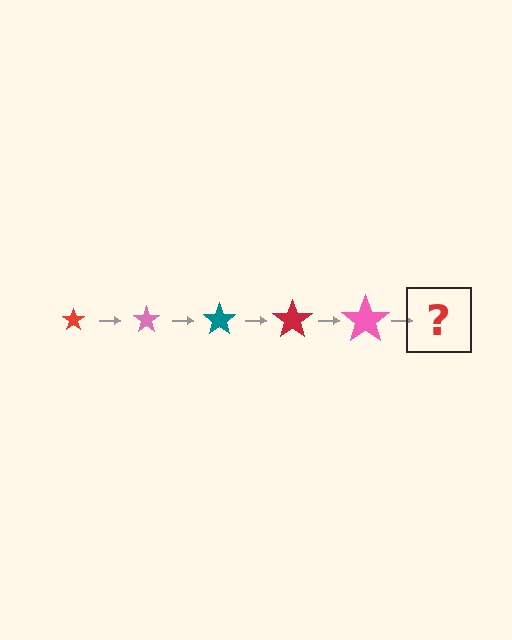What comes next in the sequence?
The next element should be a teal star, larger than the previous one.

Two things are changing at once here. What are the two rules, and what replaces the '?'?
The two rules are that the star grows larger each step and the color cycles through red, pink, and teal. The '?' should be a teal star, larger than the previous one.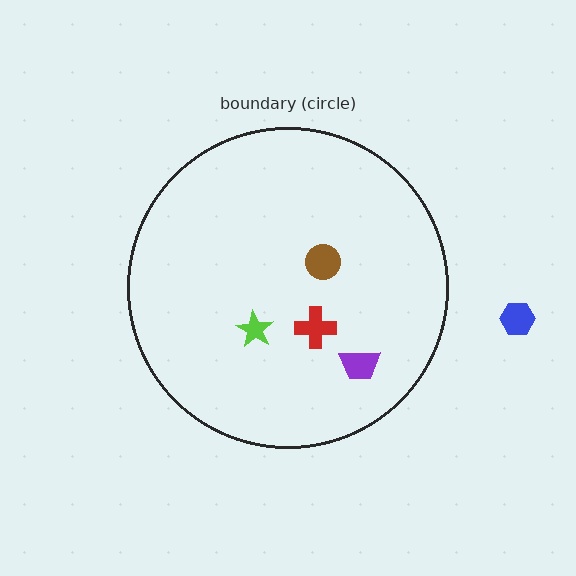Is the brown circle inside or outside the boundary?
Inside.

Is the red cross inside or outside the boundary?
Inside.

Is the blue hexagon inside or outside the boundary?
Outside.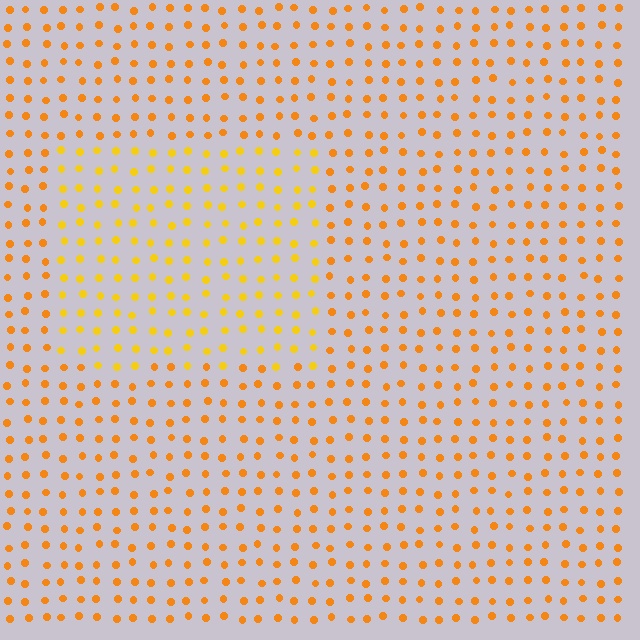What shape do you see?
I see a rectangle.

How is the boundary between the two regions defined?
The boundary is defined purely by a slight shift in hue (about 19 degrees). Spacing, size, and orientation are identical on both sides.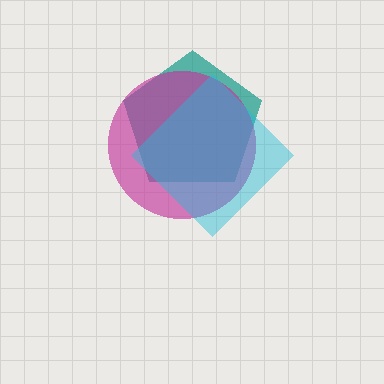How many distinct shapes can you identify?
There are 3 distinct shapes: a teal pentagon, a magenta circle, a cyan diamond.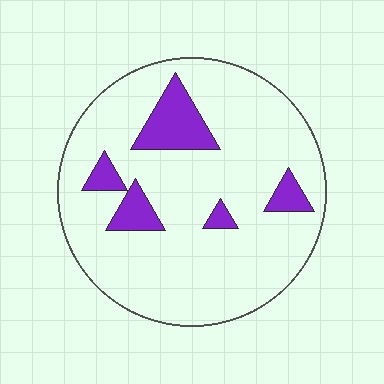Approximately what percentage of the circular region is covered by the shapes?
Approximately 15%.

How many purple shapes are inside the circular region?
5.